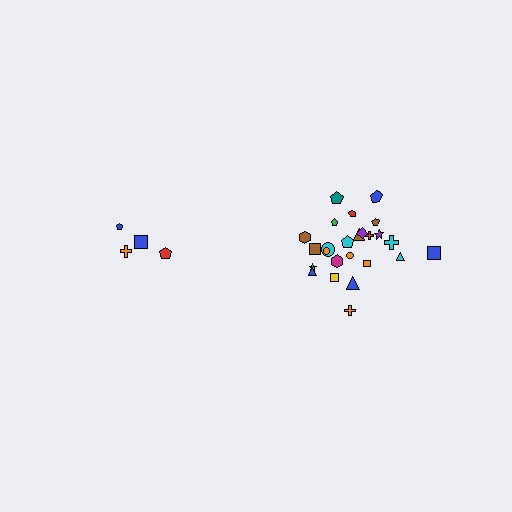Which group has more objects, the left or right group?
The right group.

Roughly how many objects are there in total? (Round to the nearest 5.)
Roughly 30 objects in total.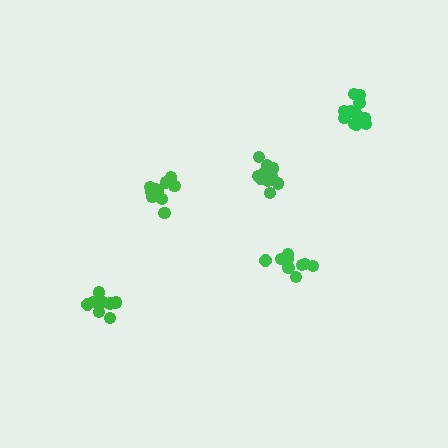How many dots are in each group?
Group 1: 11 dots, Group 2: 11 dots, Group 3: 11 dots, Group 4: 11 dots, Group 5: 11 dots (55 total).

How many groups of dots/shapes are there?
There are 5 groups.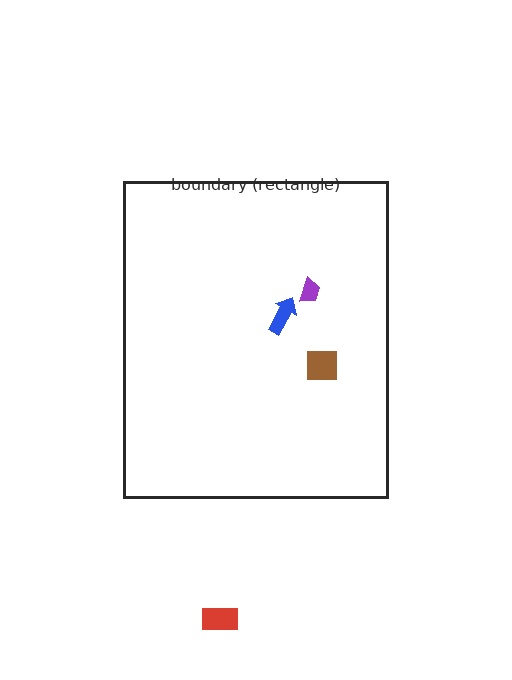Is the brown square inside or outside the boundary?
Inside.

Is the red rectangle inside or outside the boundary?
Outside.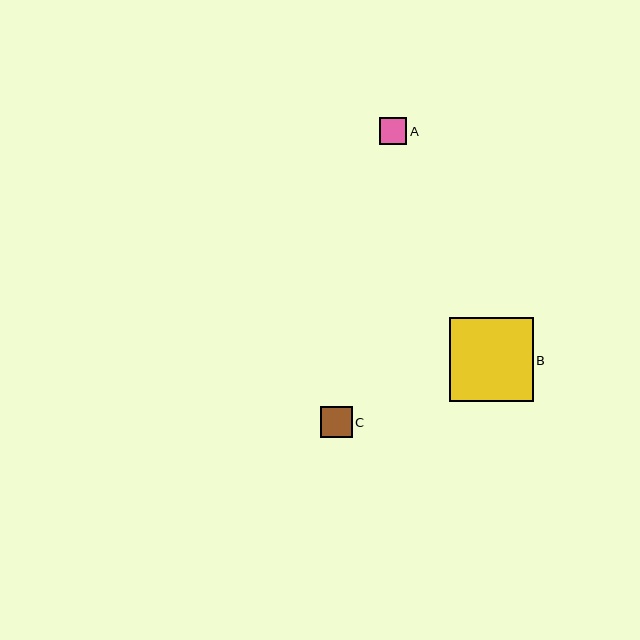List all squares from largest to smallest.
From largest to smallest: B, C, A.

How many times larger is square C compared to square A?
Square C is approximately 1.1 times the size of square A.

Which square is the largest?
Square B is the largest with a size of approximately 84 pixels.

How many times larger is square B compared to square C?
Square B is approximately 2.6 times the size of square C.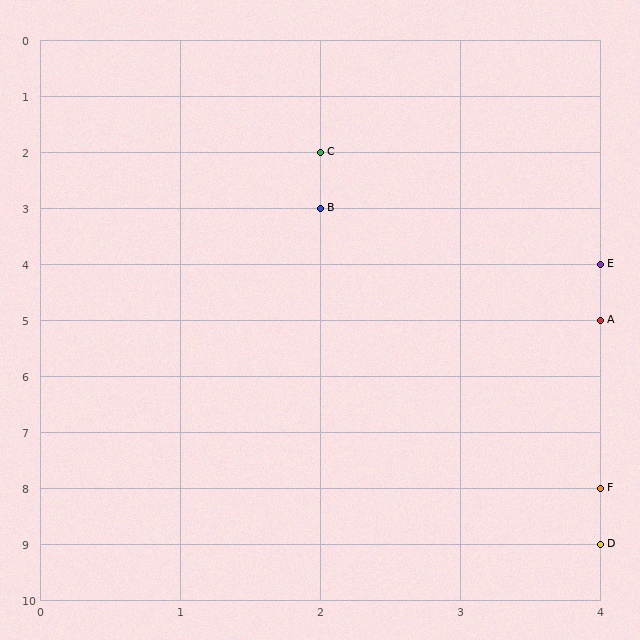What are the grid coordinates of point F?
Point F is at grid coordinates (4, 8).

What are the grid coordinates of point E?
Point E is at grid coordinates (4, 4).